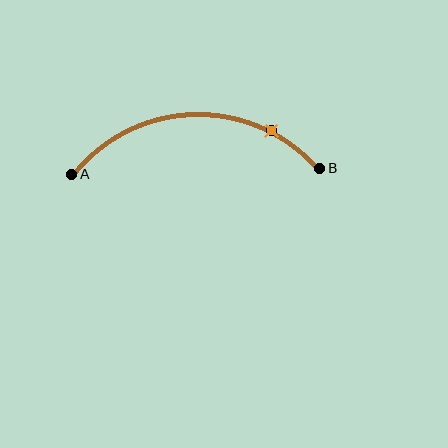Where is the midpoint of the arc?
The arc midpoint is the point on the curve farthest from the straight line joining A and B. It sits above that line.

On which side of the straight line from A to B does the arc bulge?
The arc bulges above the straight line connecting A and B.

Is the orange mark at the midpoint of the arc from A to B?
No. The orange mark lies on the arc but is closer to endpoint B. The arc midpoint would be at the point on the curve equidistant along the arc from both A and B.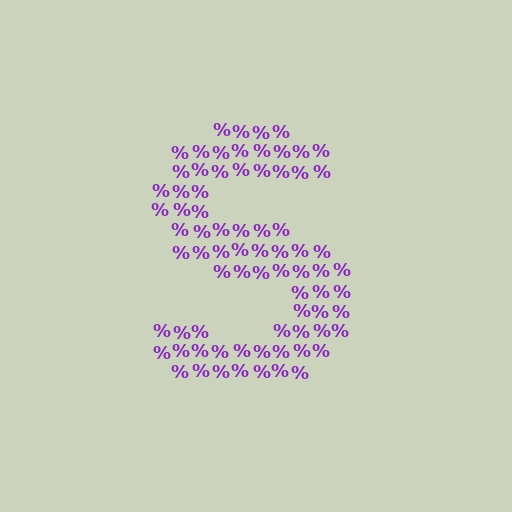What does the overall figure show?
The overall figure shows the letter S.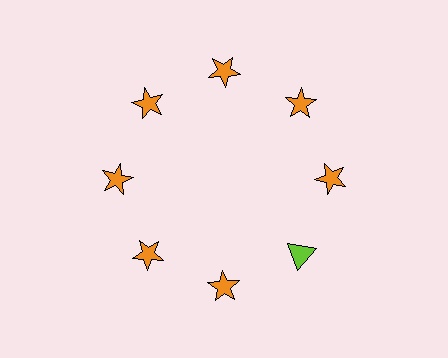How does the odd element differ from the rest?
It differs in both color (lime instead of orange) and shape (triangle instead of star).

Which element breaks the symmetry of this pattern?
The lime triangle at roughly the 4 o'clock position breaks the symmetry. All other shapes are orange stars.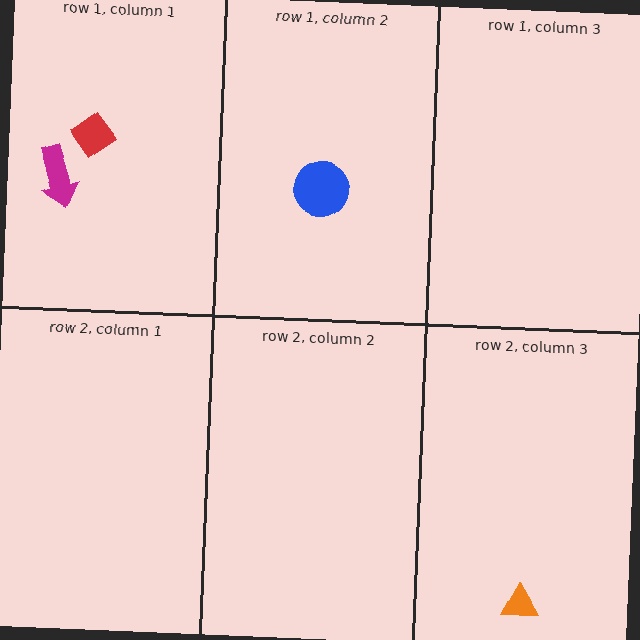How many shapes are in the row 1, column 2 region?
1.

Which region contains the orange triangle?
The row 2, column 3 region.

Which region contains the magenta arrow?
The row 1, column 1 region.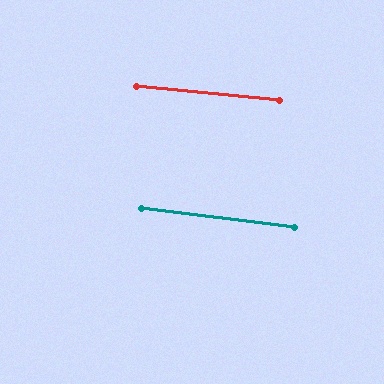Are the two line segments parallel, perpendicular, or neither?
Parallel — their directions differ by only 1.7°.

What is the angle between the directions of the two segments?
Approximately 2 degrees.